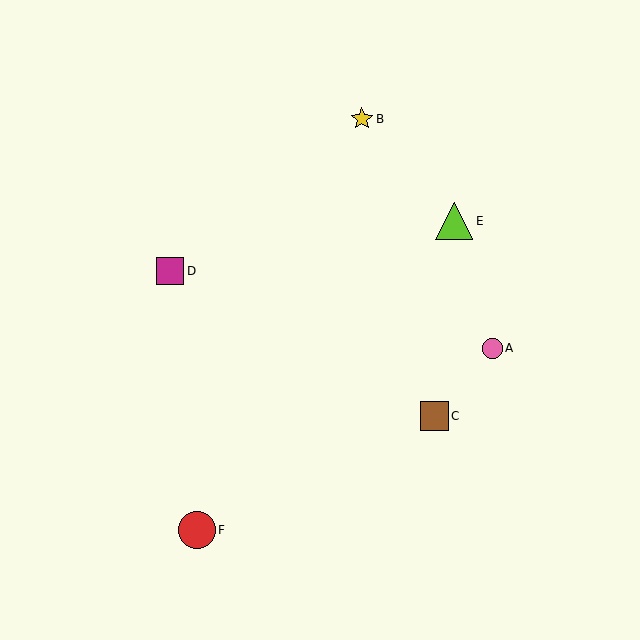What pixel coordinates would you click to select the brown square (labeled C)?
Click at (434, 416) to select the brown square C.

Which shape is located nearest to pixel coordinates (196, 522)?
The red circle (labeled F) at (197, 530) is nearest to that location.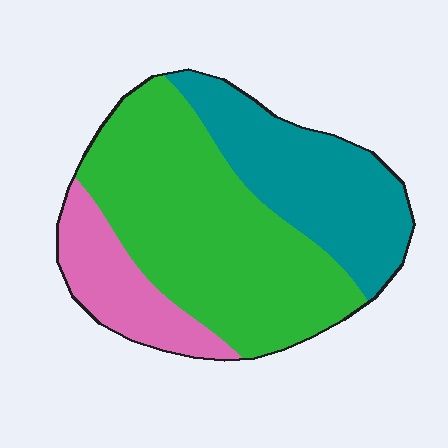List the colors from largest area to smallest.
From largest to smallest: green, teal, pink.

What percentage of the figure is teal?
Teal takes up about one third (1/3) of the figure.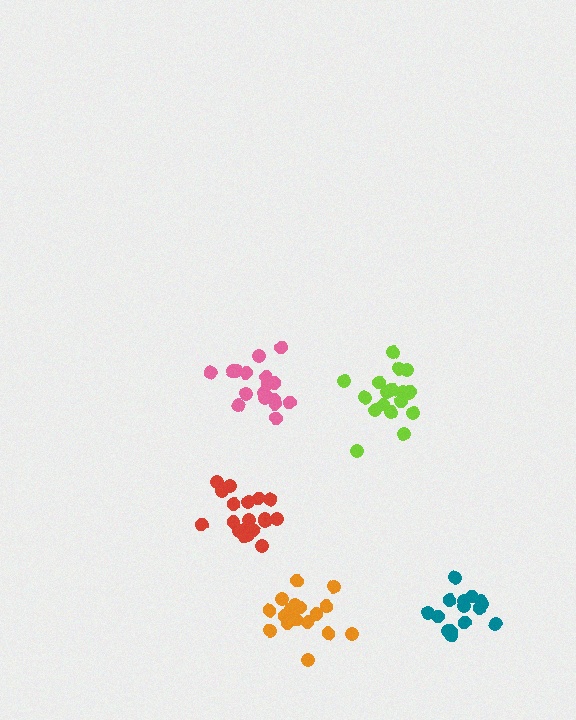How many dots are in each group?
Group 1: 15 dots, Group 2: 17 dots, Group 3: 19 dots, Group 4: 18 dots, Group 5: 20 dots (89 total).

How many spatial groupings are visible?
There are 5 spatial groupings.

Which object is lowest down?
The orange cluster is bottommost.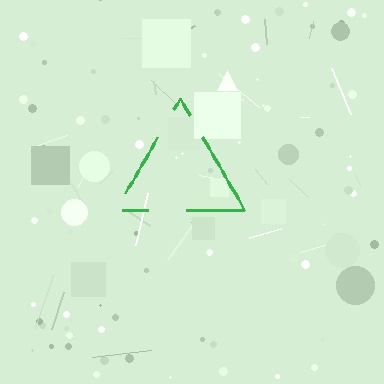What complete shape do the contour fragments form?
The contour fragments form a triangle.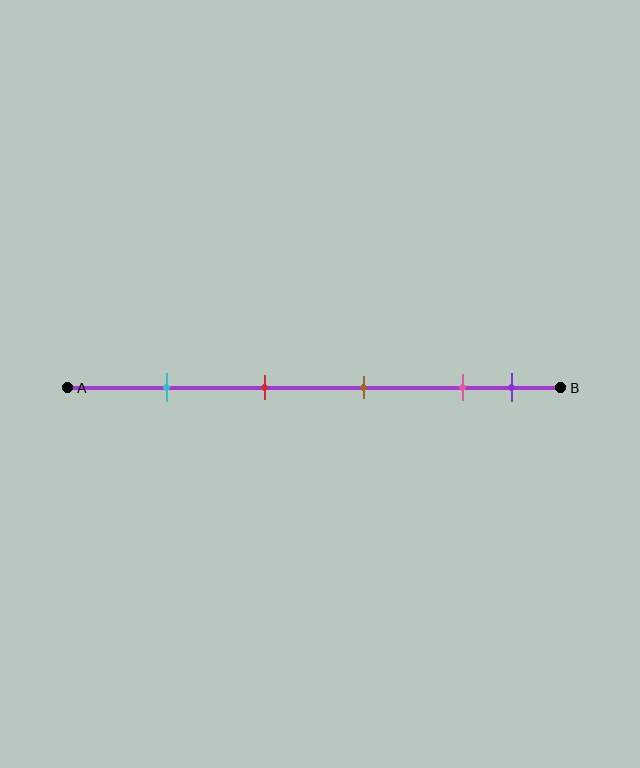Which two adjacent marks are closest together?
The pink and purple marks are the closest adjacent pair.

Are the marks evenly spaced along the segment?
No, the marks are not evenly spaced.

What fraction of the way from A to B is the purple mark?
The purple mark is approximately 90% (0.9) of the way from A to B.